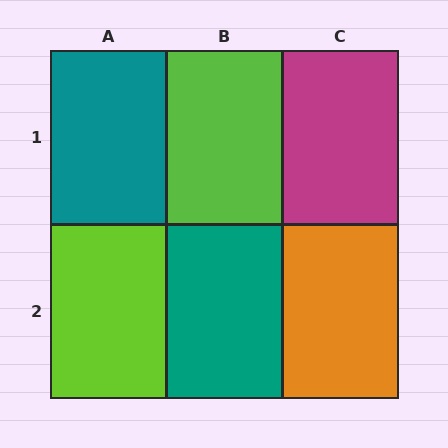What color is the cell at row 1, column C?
Magenta.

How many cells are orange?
1 cell is orange.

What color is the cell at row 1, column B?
Lime.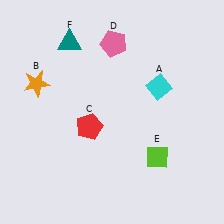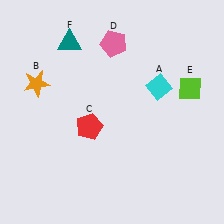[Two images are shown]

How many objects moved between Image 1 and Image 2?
1 object moved between the two images.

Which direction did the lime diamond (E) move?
The lime diamond (E) moved up.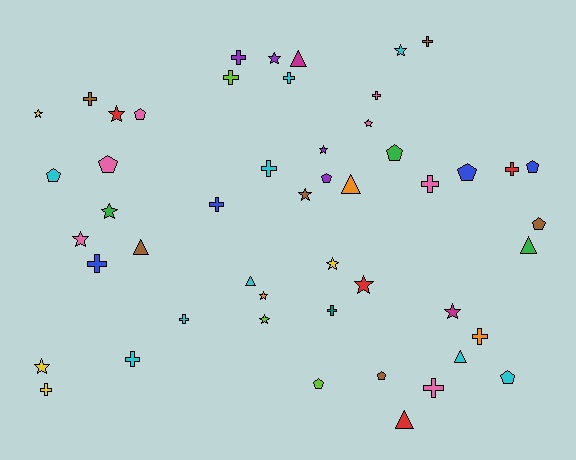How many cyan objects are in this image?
There are 9 cyan objects.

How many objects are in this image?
There are 50 objects.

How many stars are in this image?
There are 15 stars.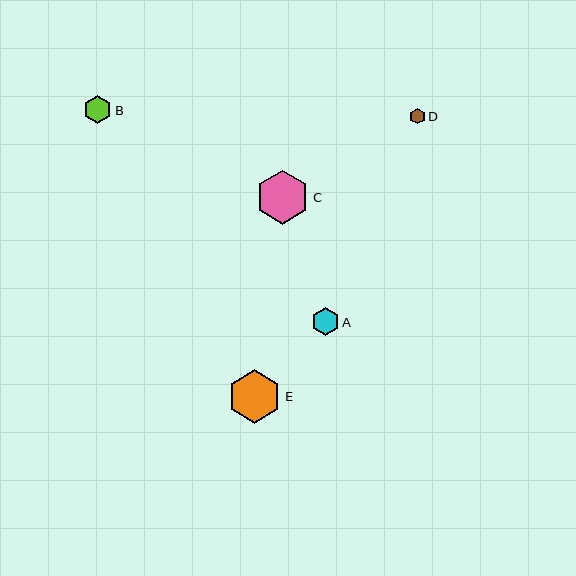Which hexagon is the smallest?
Hexagon D is the smallest with a size of approximately 15 pixels.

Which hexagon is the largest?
Hexagon C is the largest with a size of approximately 54 pixels.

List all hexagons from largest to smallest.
From largest to smallest: C, E, A, B, D.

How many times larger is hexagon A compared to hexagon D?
Hexagon A is approximately 1.8 times the size of hexagon D.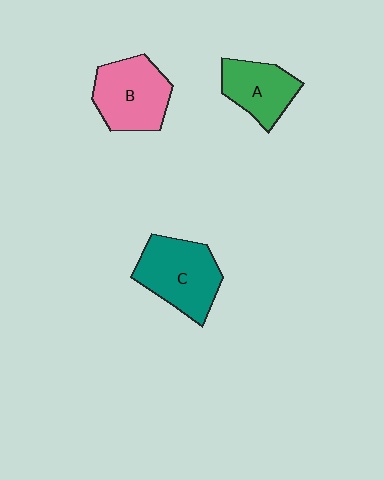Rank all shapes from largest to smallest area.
From largest to smallest: C (teal), B (pink), A (green).